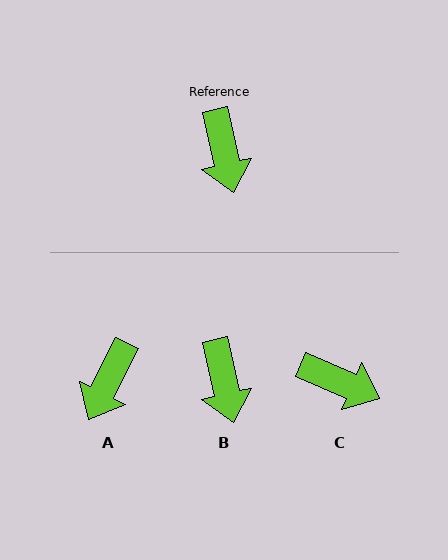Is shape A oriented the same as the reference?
No, it is off by about 39 degrees.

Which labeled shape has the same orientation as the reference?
B.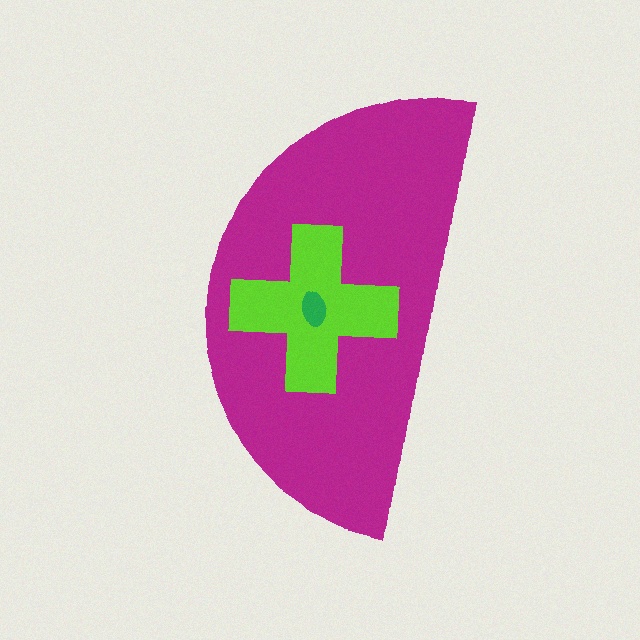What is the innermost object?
The green ellipse.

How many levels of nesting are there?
3.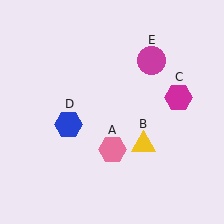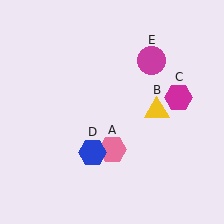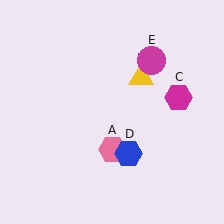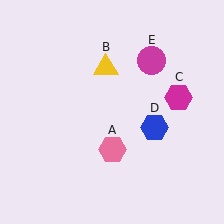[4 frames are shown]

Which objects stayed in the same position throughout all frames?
Pink hexagon (object A) and magenta hexagon (object C) and magenta circle (object E) remained stationary.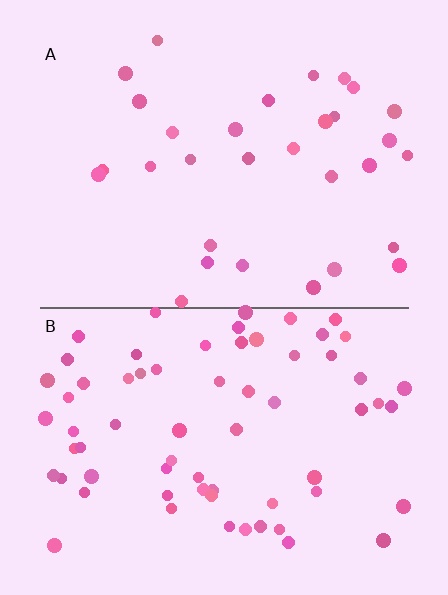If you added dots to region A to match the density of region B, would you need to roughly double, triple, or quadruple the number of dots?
Approximately double.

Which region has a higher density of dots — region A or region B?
B (the bottom).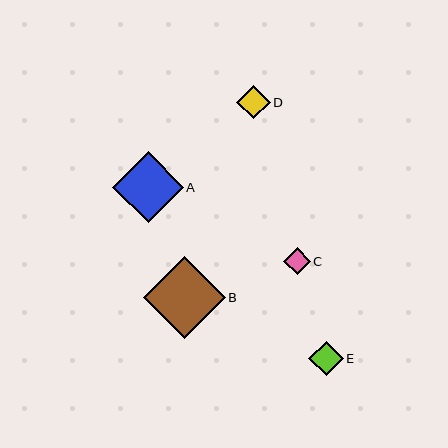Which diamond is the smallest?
Diamond C is the smallest with a size of approximately 27 pixels.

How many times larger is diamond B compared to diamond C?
Diamond B is approximately 3.1 times the size of diamond C.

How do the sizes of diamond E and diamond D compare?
Diamond E and diamond D are approximately the same size.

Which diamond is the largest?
Diamond B is the largest with a size of approximately 82 pixels.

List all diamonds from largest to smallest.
From largest to smallest: B, A, E, D, C.